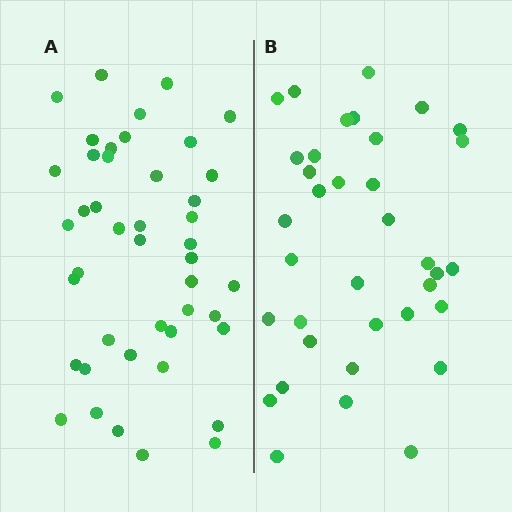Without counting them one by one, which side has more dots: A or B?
Region A (the left region) has more dots.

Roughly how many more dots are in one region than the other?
Region A has roughly 8 or so more dots than region B.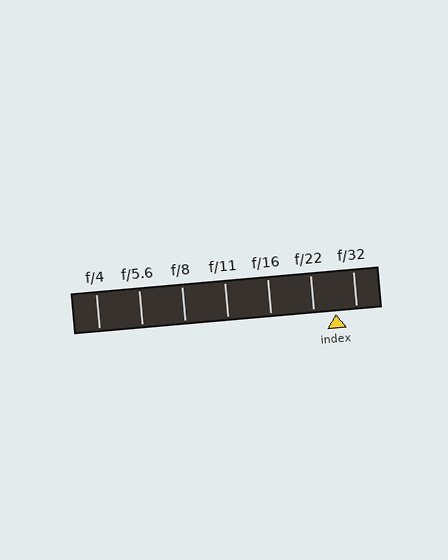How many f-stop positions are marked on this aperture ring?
There are 7 f-stop positions marked.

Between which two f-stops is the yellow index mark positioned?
The index mark is between f/22 and f/32.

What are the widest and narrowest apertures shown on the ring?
The widest aperture shown is f/4 and the narrowest is f/32.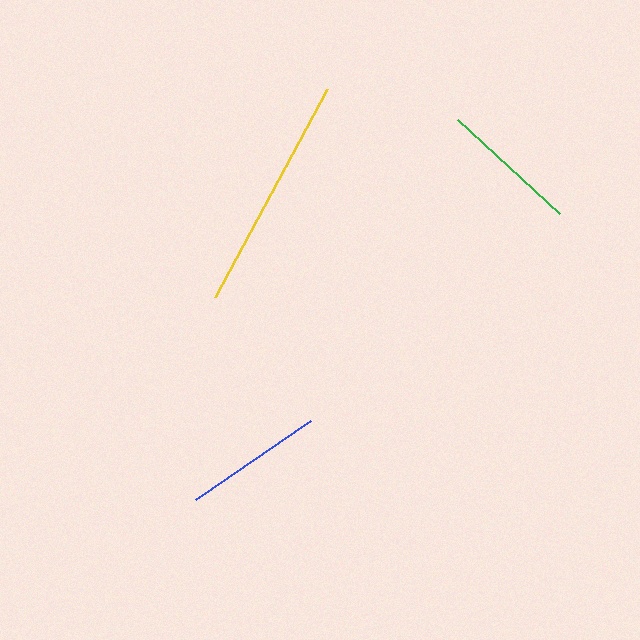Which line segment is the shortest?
The green line is the shortest at approximately 139 pixels.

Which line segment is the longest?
The yellow line is the longest at approximately 236 pixels.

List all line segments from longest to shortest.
From longest to shortest: yellow, blue, green.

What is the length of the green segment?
The green segment is approximately 139 pixels long.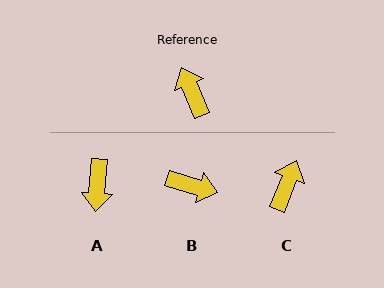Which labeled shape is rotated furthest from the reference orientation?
A, about 153 degrees away.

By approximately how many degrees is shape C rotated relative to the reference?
Approximately 44 degrees clockwise.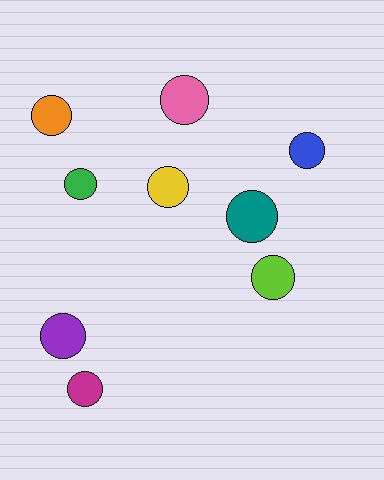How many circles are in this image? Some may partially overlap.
There are 9 circles.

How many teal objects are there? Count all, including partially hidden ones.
There is 1 teal object.